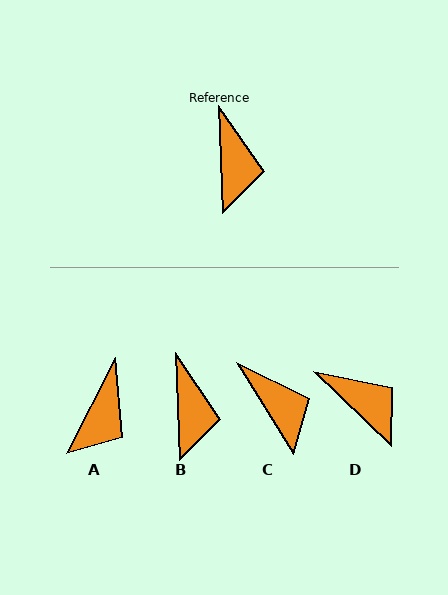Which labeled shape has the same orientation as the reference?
B.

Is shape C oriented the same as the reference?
No, it is off by about 29 degrees.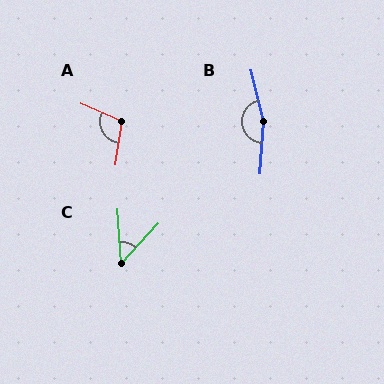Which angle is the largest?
B, at approximately 163 degrees.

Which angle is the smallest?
C, at approximately 46 degrees.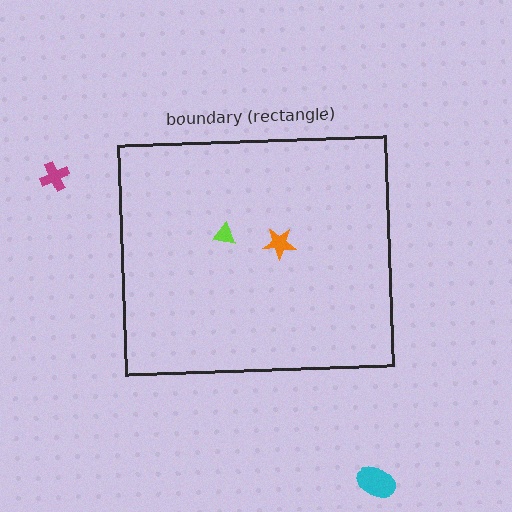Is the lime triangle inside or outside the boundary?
Inside.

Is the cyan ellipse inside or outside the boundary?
Outside.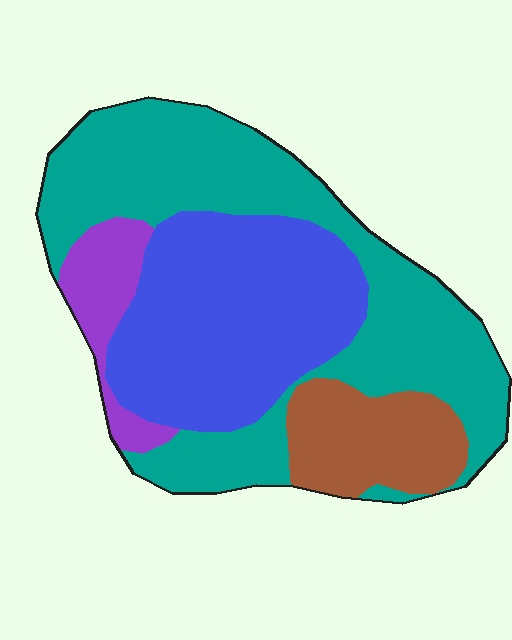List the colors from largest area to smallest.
From largest to smallest: teal, blue, brown, purple.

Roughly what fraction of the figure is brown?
Brown takes up about one eighth (1/8) of the figure.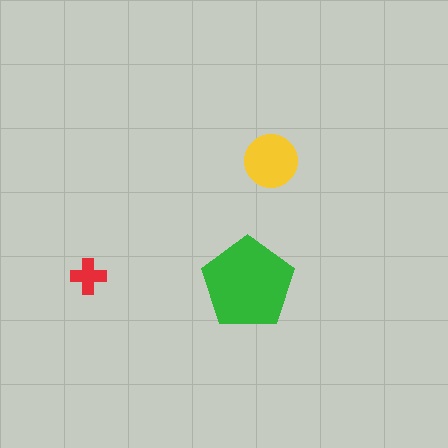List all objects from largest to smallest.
The green pentagon, the yellow circle, the red cross.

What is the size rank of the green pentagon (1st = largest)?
1st.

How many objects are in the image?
There are 3 objects in the image.